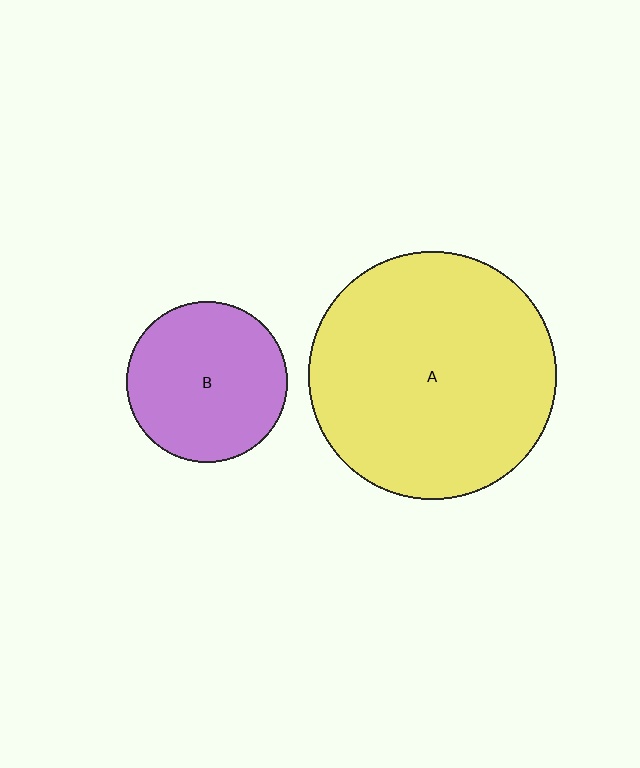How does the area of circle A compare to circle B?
Approximately 2.4 times.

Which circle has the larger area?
Circle A (yellow).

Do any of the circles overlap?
No, none of the circles overlap.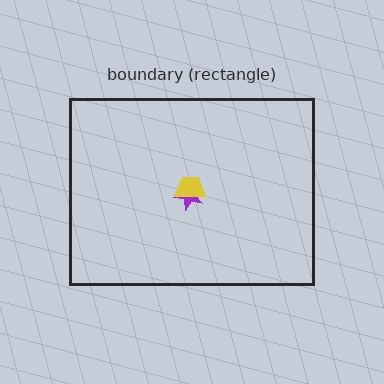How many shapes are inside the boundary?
2 inside, 0 outside.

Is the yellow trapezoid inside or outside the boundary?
Inside.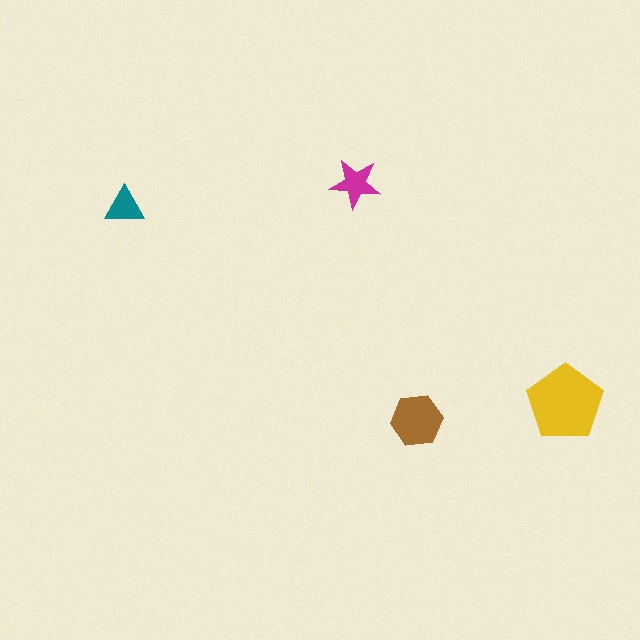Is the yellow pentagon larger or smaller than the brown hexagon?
Larger.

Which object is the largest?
The yellow pentagon.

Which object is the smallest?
The teal triangle.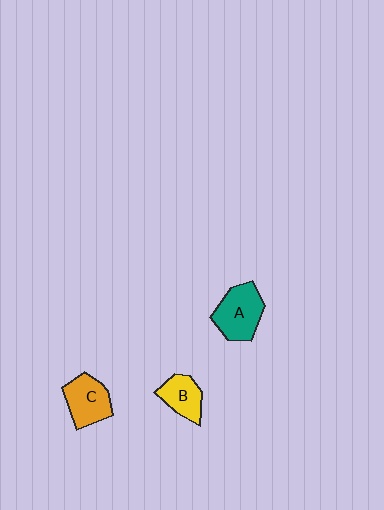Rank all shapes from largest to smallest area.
From largest to smallest: A (teal), C (orange), B (yellow).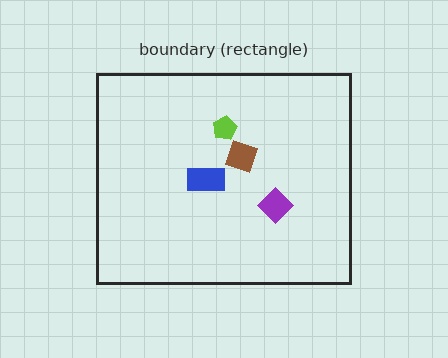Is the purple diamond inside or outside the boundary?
Inside.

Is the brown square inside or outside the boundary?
Inside.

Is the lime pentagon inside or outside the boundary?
Inside.